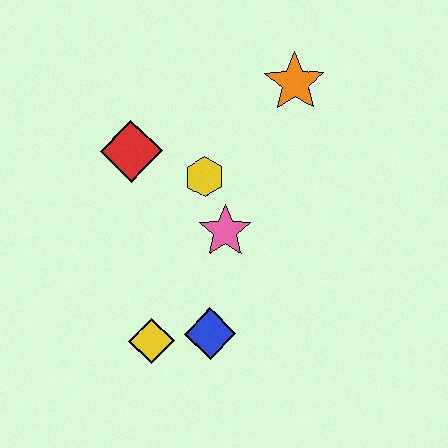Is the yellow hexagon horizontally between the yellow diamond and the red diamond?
No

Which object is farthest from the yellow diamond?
The orange star is farthest from the yellow diamond.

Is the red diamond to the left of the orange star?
Yes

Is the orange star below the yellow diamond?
No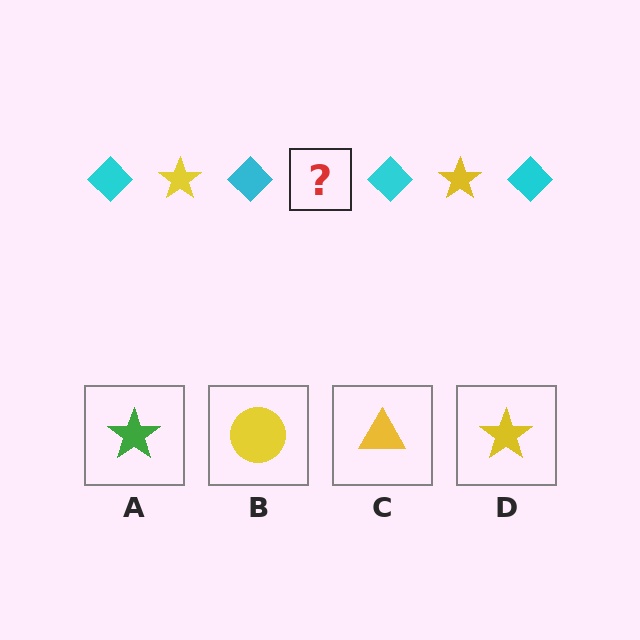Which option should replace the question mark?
Option D.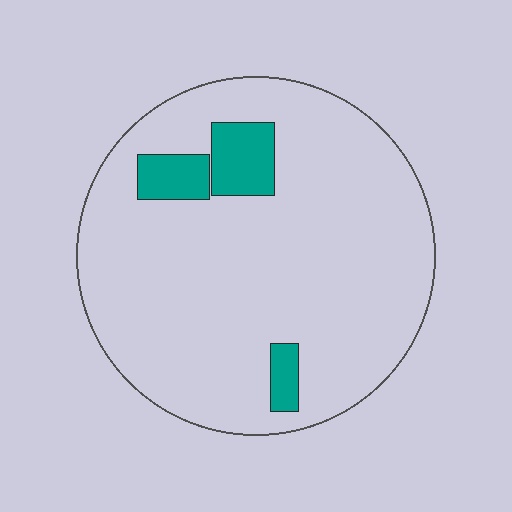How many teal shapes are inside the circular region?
3.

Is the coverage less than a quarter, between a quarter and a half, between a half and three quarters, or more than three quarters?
Less than a quarter.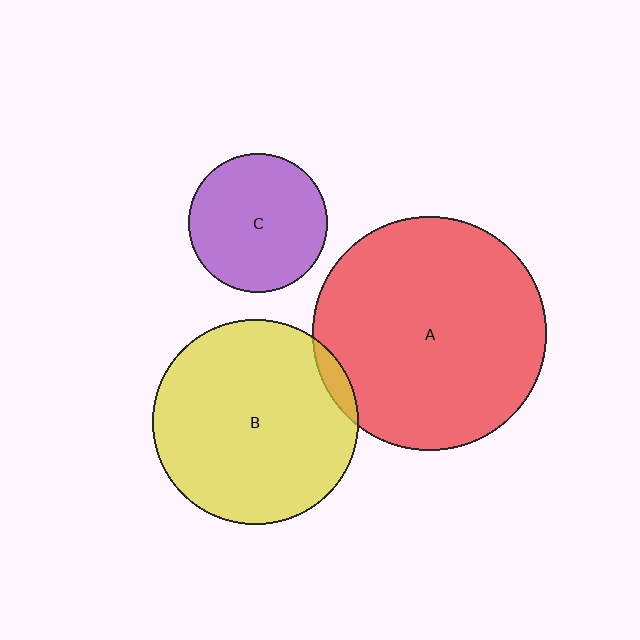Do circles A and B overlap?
Yes.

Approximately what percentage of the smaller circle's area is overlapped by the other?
Approximately 5%.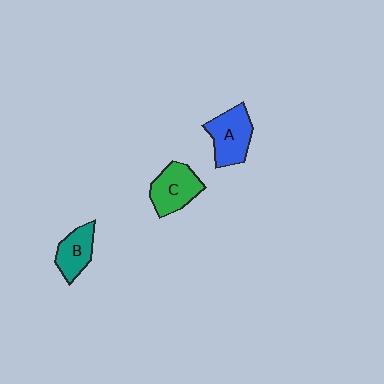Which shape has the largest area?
Shape A (blue).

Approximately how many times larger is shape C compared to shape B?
Approximately 1.3 times.